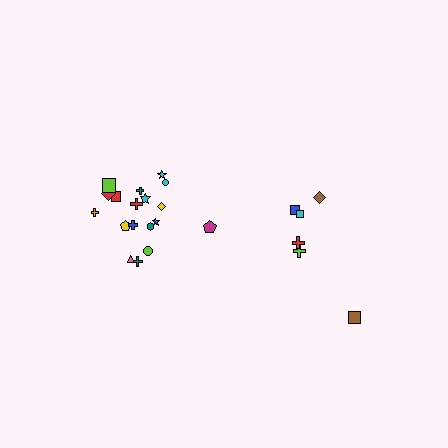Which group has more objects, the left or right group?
The left group.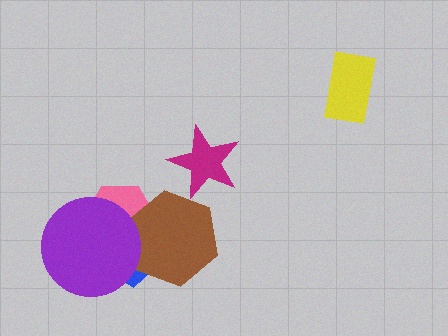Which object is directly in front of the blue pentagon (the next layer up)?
The brown hexagon is directly in front of the blue pentagon.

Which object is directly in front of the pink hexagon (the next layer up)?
The blue pentagon is directly in front of the pink hexagon.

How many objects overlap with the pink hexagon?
3 objects overlap with the pink hexagon.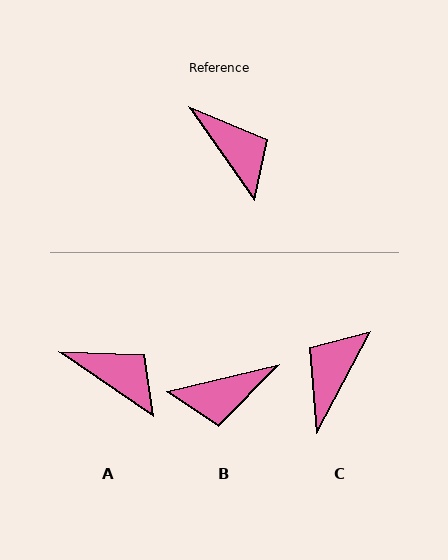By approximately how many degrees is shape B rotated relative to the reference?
Approximately 112 degrees clockwise.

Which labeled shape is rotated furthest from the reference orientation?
C, about 117 degrees away.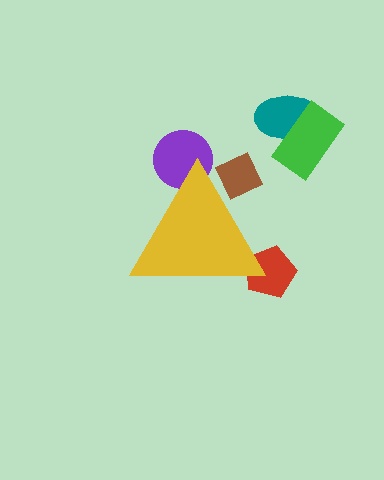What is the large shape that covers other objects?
A yellow triangle.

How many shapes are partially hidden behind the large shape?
3 shapes are partially hidden.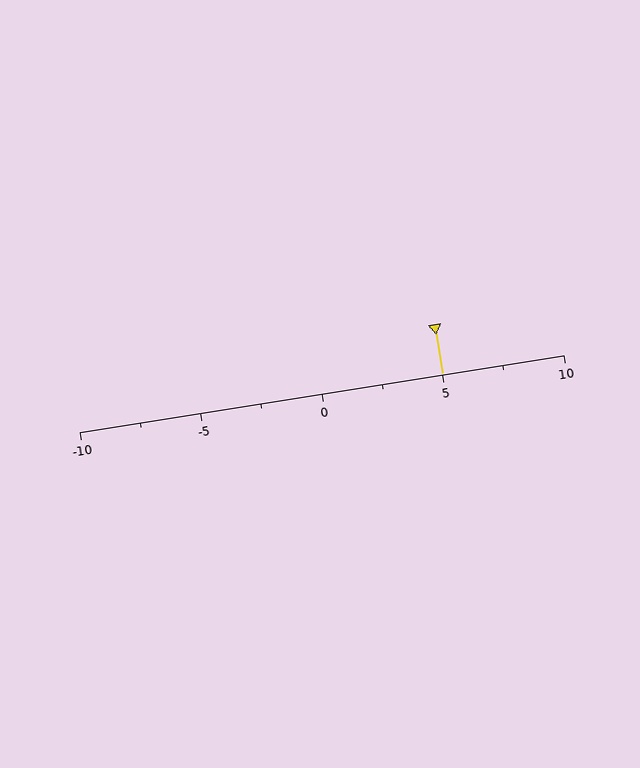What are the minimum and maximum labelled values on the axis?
The axis runs from -10 to 10.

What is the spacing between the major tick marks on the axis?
The major ticks are spaced 5 apart.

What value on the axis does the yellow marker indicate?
The marker indicates approximately 5.